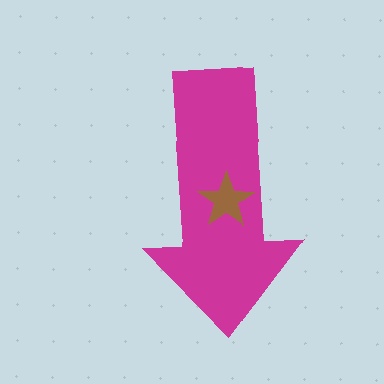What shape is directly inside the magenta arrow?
The brown star.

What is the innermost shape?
The brown star.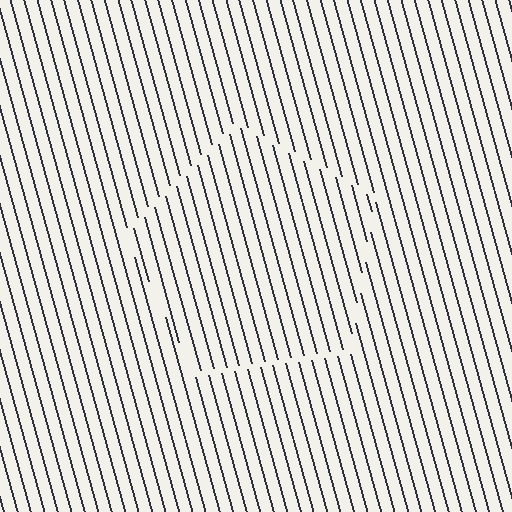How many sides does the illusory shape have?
5 sides — the line-ends trace a pentagon.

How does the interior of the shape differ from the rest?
The interior of the shape contains the same grating, shifted by half a period — the contour is defined by the phase discontinuity where line-ends from the inner and outer gratings abut.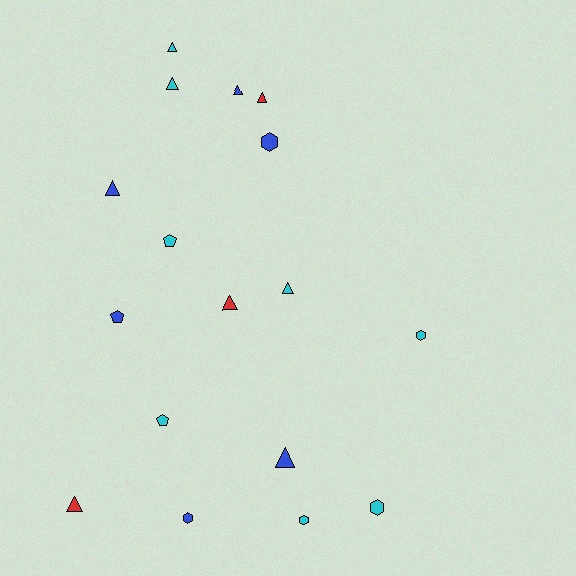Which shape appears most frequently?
Triangle, with 9 objects.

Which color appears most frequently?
Cyan, with 8 objects.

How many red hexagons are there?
There are no red hexagons.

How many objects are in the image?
There are 17 objects.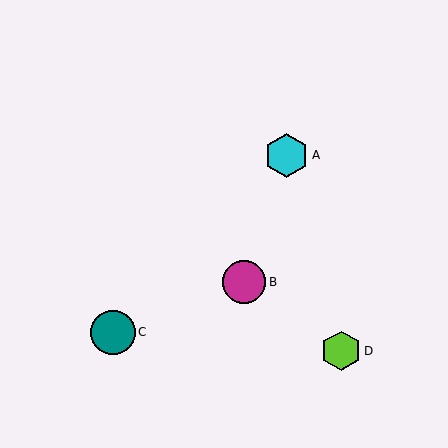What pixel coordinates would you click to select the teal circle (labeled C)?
Click at (113, 332) to select the teal circle C.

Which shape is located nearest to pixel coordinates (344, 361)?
The lime hexagon (labeled D) at (341, 351) is nearest to that location.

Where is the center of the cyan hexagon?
The center of the cyan hexagon is at (287, 156).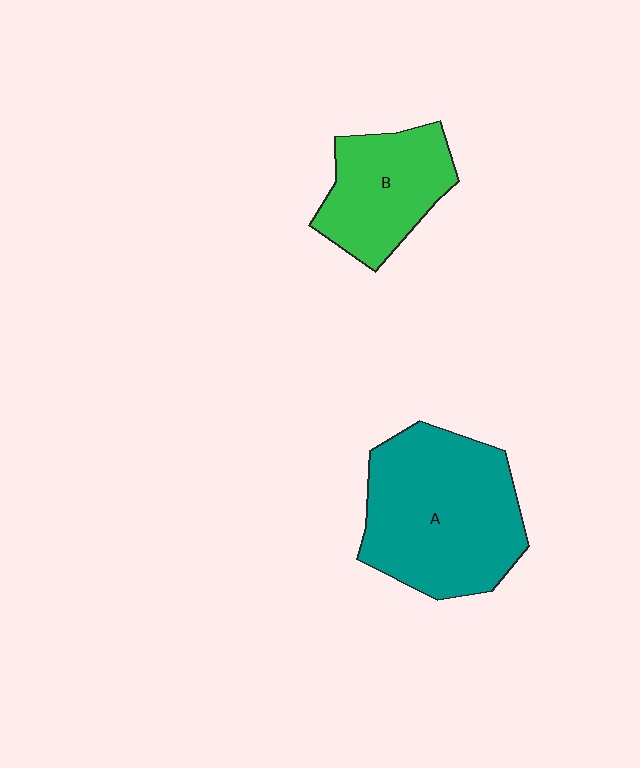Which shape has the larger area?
Shape A (teal).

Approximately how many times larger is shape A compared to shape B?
Approximately 1.7 times.